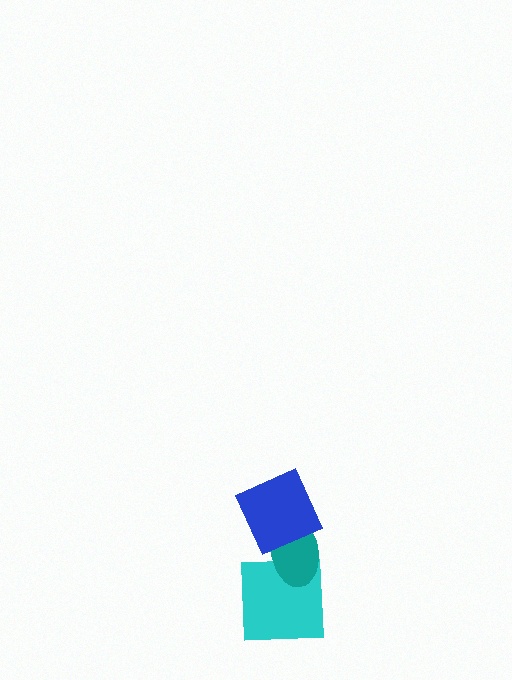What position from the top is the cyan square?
The cyan square is 3rd from the top.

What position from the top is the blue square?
The blue square is 1st from the top.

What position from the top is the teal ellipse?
The teal ellipse is 2nd from the top.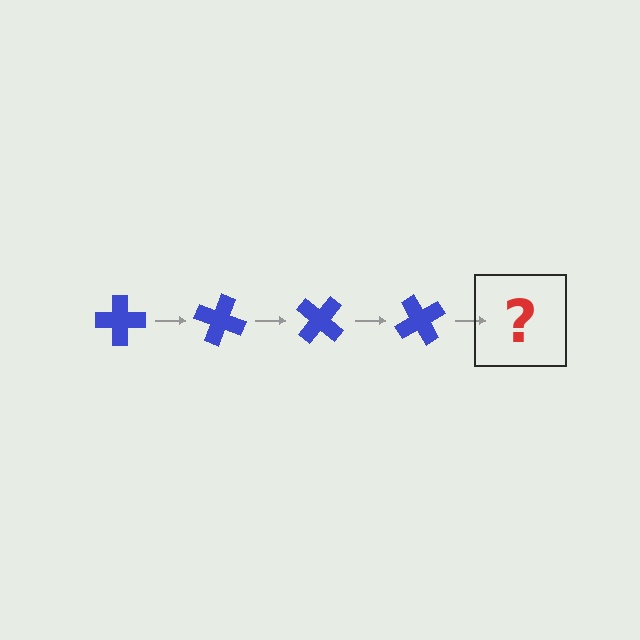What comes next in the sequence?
The next element should be a blue cross rotated 80 degrees.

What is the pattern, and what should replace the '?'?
The pattern is that the cross rotates 20 degrees each step. The '?' should be a blue cross rotated 80 degrees.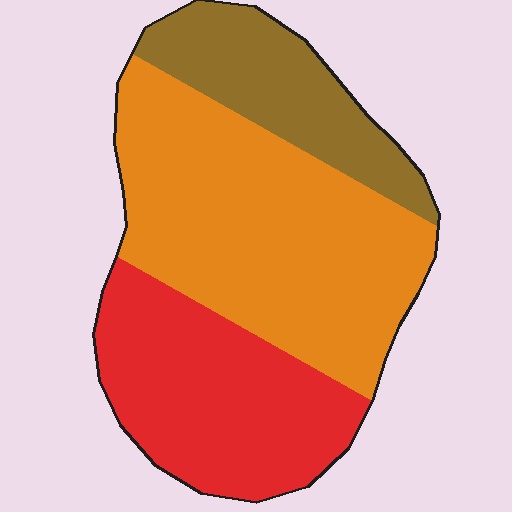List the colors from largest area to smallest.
From largest to smallest: orange, red, brown.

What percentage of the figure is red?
Red covers 32% of the figure.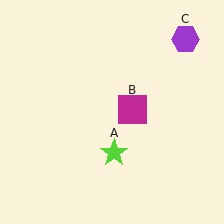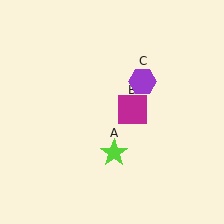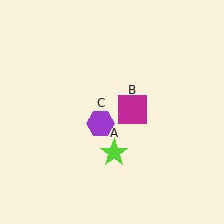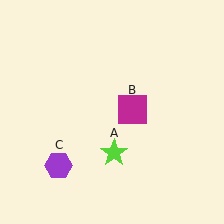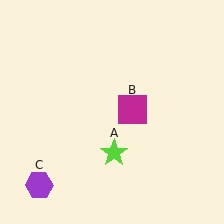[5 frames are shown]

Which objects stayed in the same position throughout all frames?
Lime star (object A) and magenta square (object B) remained stationary.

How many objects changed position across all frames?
1 object changed position: purple hexagon (object C).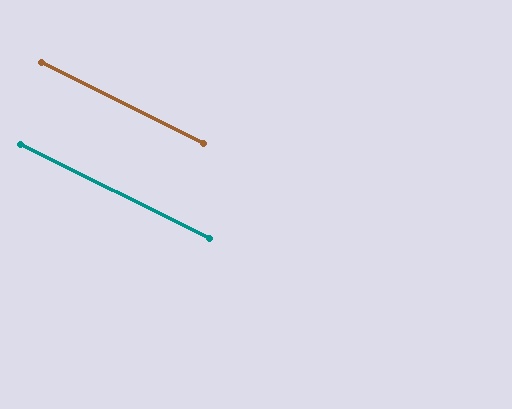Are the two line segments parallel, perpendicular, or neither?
Parallel — their directions differ by only 0.0°.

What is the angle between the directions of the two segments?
Approximately 0 degrees.